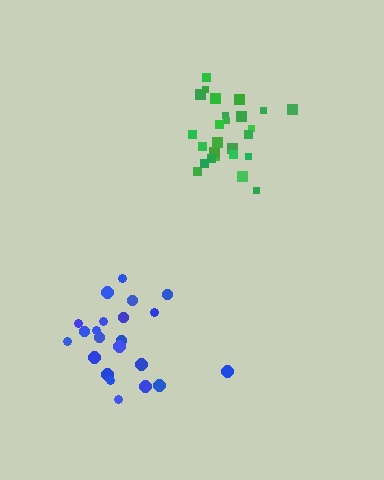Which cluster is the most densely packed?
Green.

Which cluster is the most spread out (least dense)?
Blue.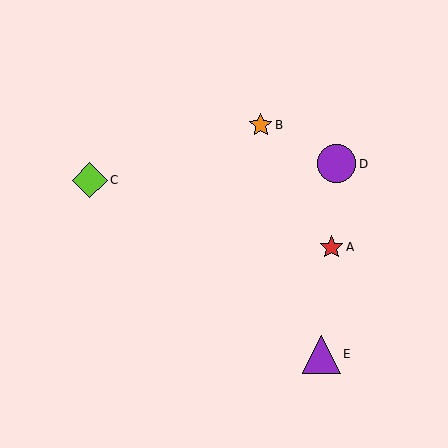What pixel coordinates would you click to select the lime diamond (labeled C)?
Click at (90, 180) to select the lime diamond C.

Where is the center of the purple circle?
The center of the purple circle is at (337, 164).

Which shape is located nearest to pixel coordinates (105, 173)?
The lime diamond (labeled C) at (90, 180) is nearest to that location.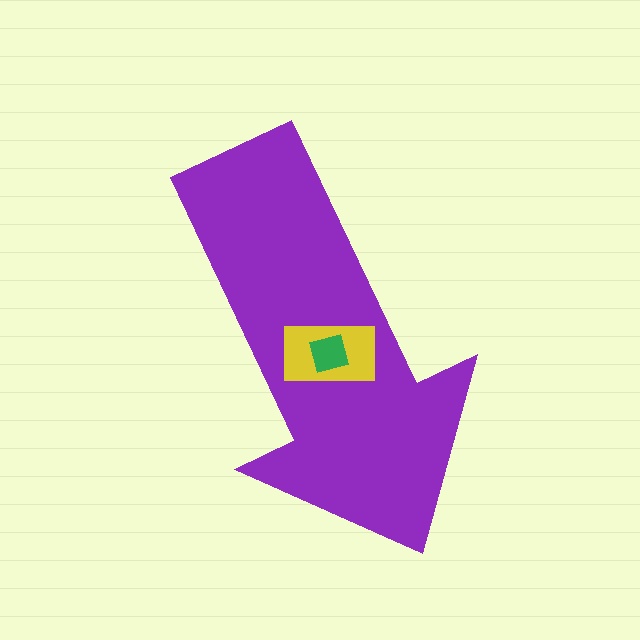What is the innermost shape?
The green square.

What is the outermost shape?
The purple arrow.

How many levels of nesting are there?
3.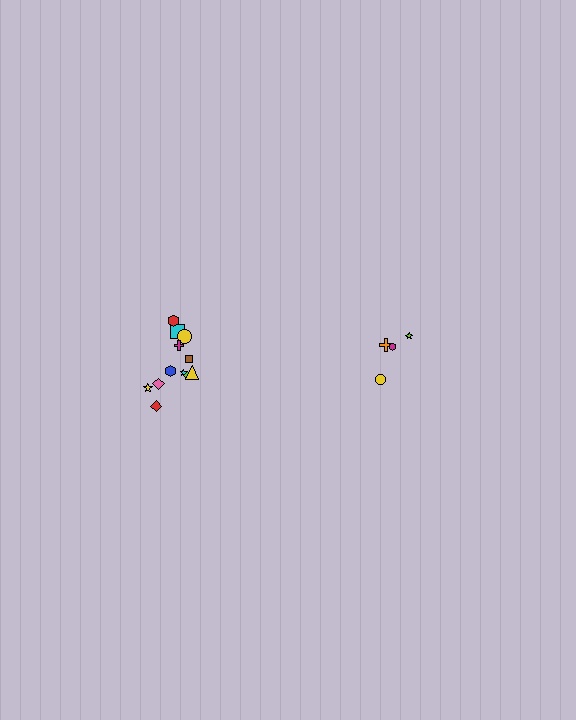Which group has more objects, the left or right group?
The left group.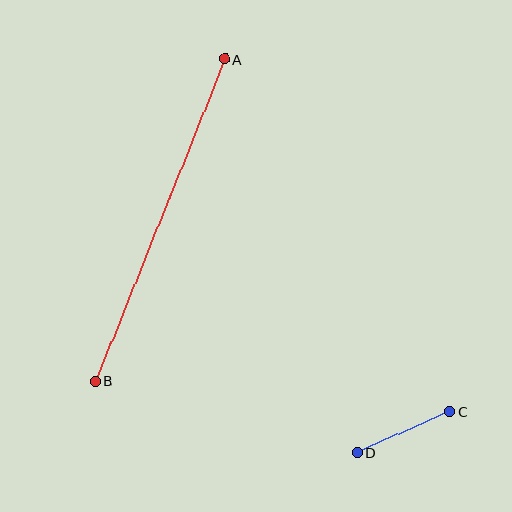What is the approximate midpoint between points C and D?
The midpoint is at approximately (403, 432) pixels.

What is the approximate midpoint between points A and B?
The midpoint is at approximately (160, 221) pixels.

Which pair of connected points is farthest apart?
Points A and B are farthest apart.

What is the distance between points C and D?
The distance is approximately 102 pixels.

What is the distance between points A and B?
The distance is approximately 347 pixels.